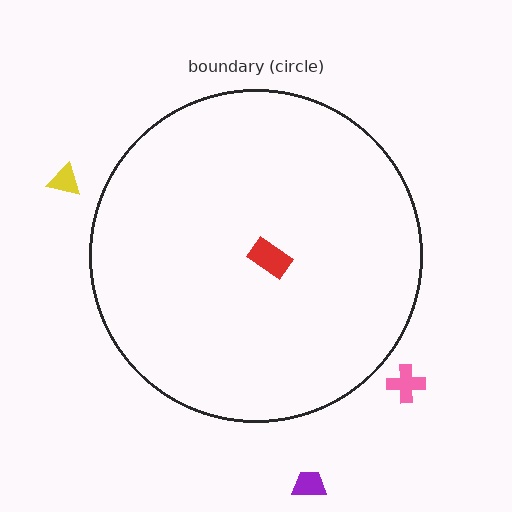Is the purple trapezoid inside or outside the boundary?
Outside.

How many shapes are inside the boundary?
1 inside, 3 outside.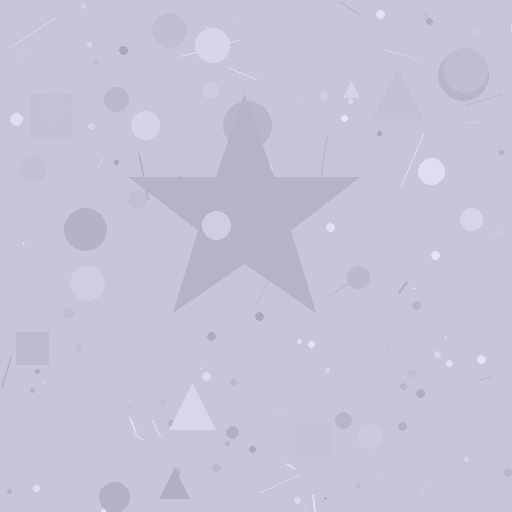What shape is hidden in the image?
A star is hidden in the image.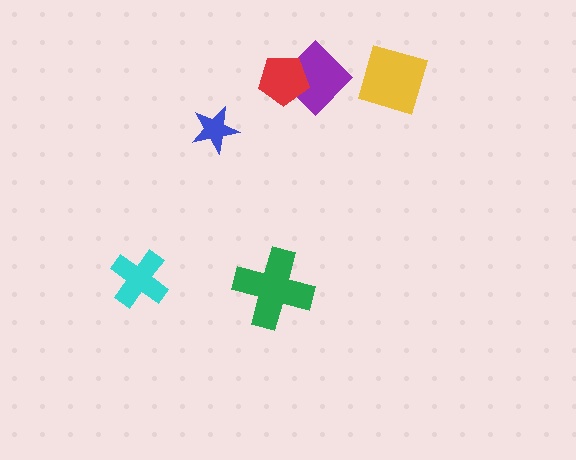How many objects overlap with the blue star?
0 objects overlap with the blue star.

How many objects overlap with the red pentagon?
1 object overlaps with the red pentagon.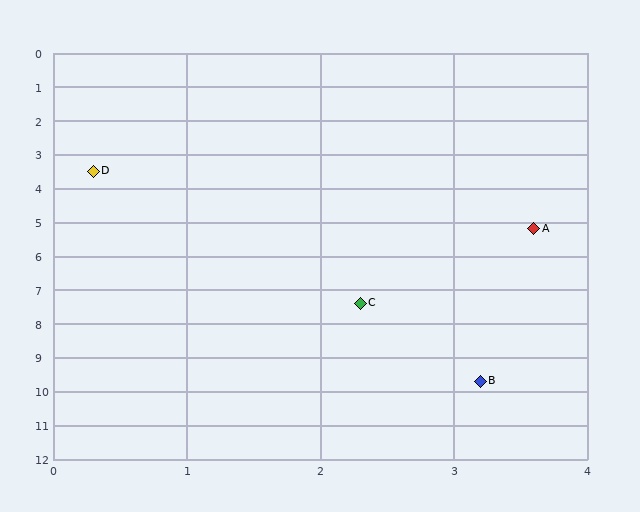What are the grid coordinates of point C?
Point C is at approximately (2.3, 7.4).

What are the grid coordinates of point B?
Point B is at approximately (3.2, 9.7).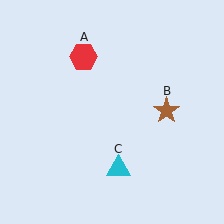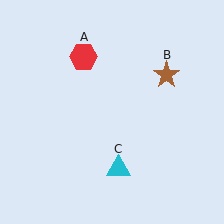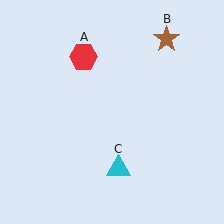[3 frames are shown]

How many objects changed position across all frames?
1 object changed position: brown star (object B).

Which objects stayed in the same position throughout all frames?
Red hexagon (object A) and cyan triangle (object C) remained stationary.